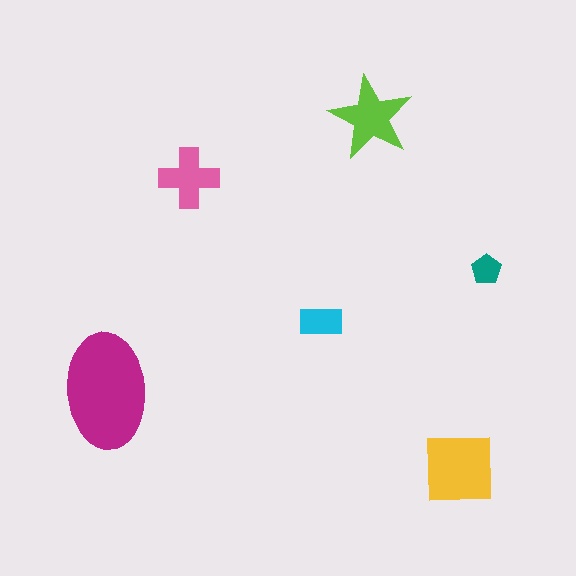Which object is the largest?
The magenta ellipse.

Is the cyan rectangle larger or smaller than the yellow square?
Smaller.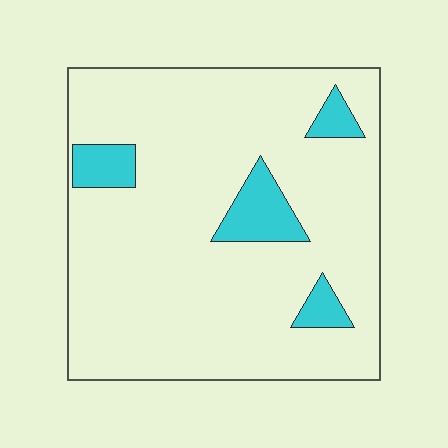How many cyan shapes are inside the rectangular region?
4.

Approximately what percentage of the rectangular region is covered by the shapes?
Approximately 10%.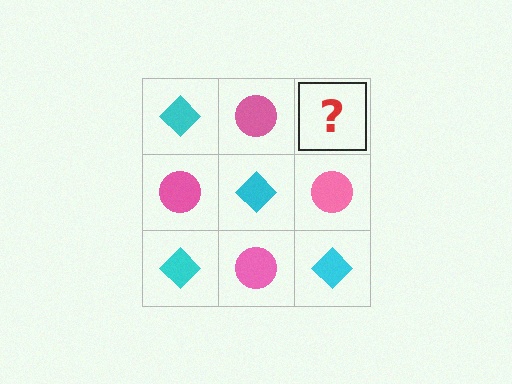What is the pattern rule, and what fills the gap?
The rule is that it alternates cyan diamond and pink circle in a checkerboard pattern. The gap should be filled with a cyan diamond.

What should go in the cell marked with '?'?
The missing cell should contain a cyan diamond.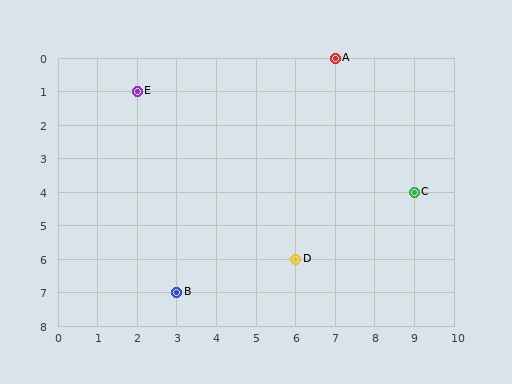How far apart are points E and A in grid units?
Points E and A are 5 columns and 1 row apart (about 5.1 grid units diagonally).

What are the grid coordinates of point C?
Point C is at grid coordinates (9, 4).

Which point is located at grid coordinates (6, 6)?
Point D is at (6, 6).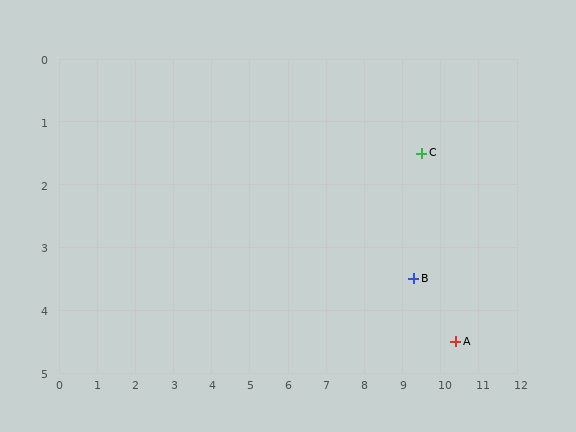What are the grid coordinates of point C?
Point C is at approximately (9.5, 1.5).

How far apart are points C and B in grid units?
Points C and B are about 2.0 grid units apart.